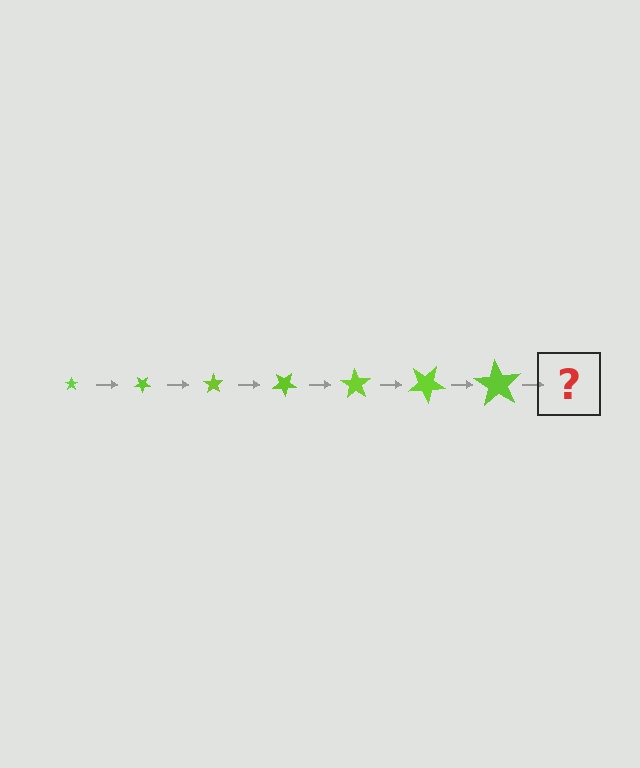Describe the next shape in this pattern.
It should be a star, larger than the previous one and rotated 245 degrees from the start.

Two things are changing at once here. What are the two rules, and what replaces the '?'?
The two rules are that the star grows larger each step and it rotates 35 degrees each step. The '?' should be a star, larger than the previous one and rotated 245 degrees from the start.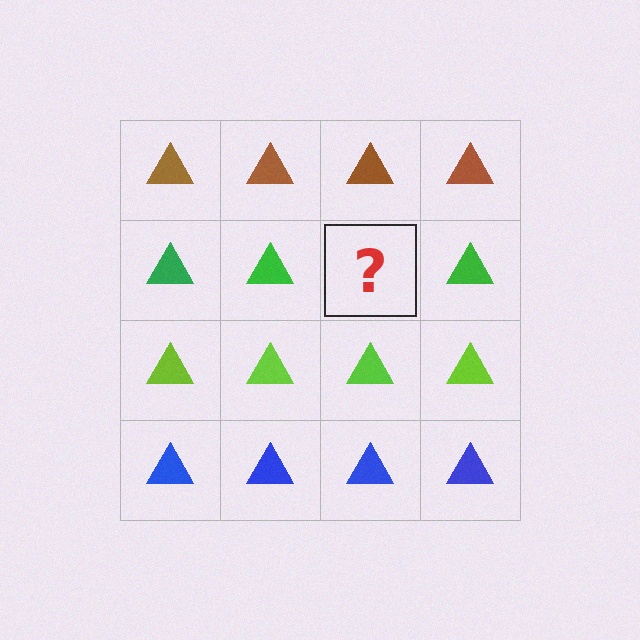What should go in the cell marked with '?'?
The missing cell should contain a green triangle.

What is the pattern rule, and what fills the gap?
The rule is that each row has a consistent color. The gap should be filled with a green triangle.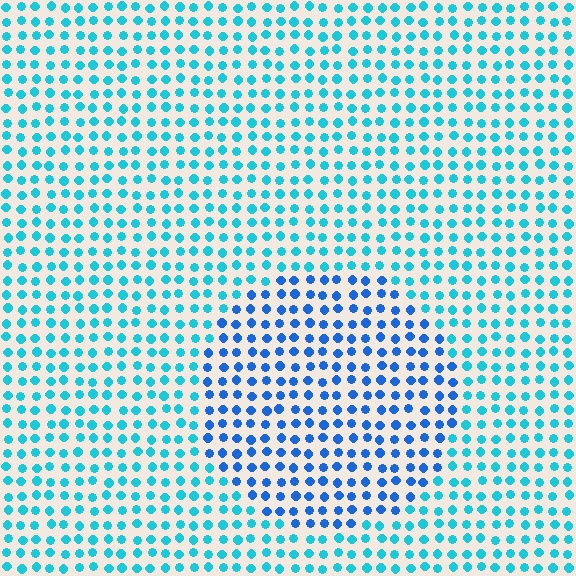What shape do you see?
I see a circle.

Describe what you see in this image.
The image is filled with small cyan elements in a uniform arrangement. A circle-shaped region is visible where the elements are tinted to a slightly different hue, forming a subtle color boundary.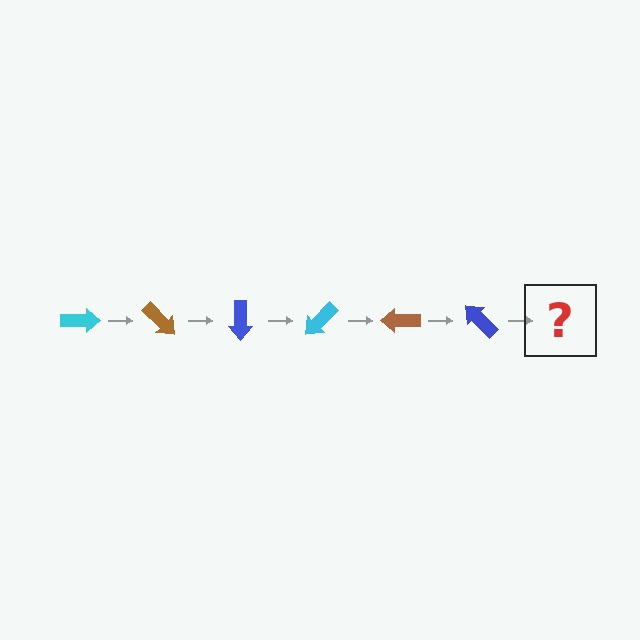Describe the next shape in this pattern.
It should be a cyan arrow, rotated 270 degrees from the start.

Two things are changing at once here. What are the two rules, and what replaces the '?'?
The two rules are that it rotates 45 degrees each step and the color cycles through cyan, brown, and blue. The '?' should be a cyan arrow, rotated 270 degrees from the start.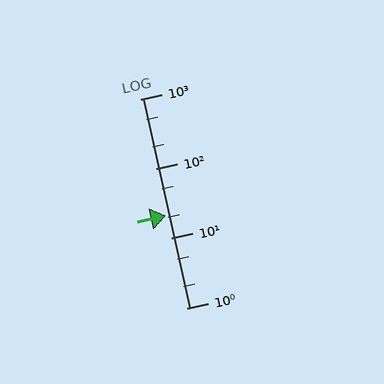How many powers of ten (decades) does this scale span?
The scale spans 3 decades, from 1 to 1000.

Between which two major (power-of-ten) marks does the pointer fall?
The pointer is between 10 and 100.